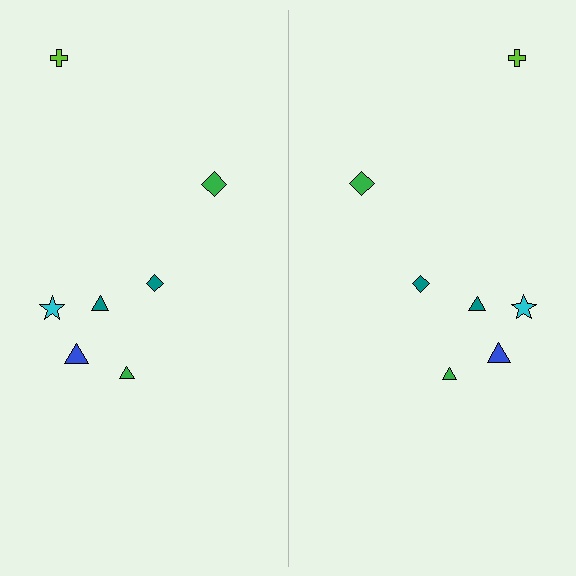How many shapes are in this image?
There are 14 shapes in this image.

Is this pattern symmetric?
Yes, this pattern has bilateral (reflection) symmetry.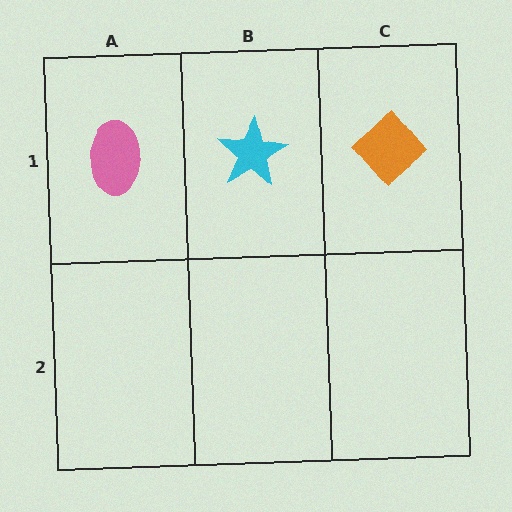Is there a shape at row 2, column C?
No, that cell is empty.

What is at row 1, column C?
An orange diamond.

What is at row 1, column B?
A cyan star.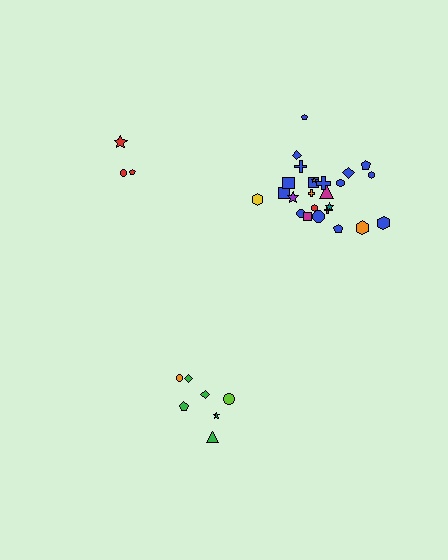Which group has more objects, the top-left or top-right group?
The top-right group.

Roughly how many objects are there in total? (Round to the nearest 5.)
Roughly 35 objects in total.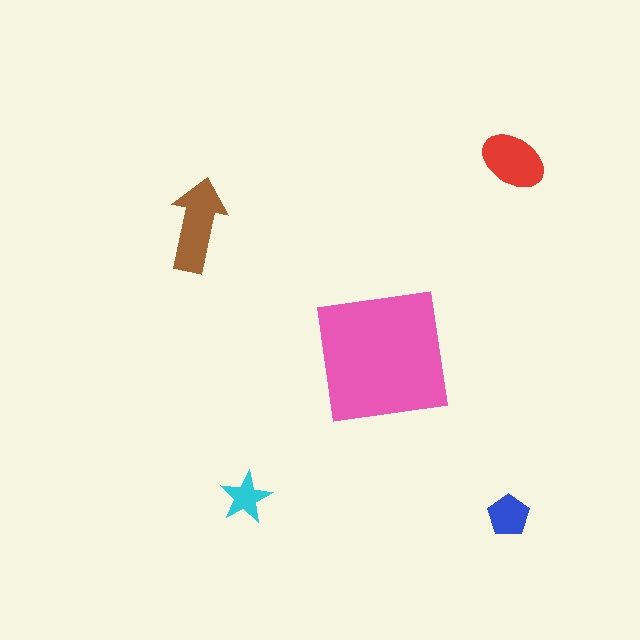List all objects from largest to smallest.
The pink square, the brown arrow, the red ellipse, the blue pentagon, the cyan star.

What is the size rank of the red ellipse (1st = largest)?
3rd.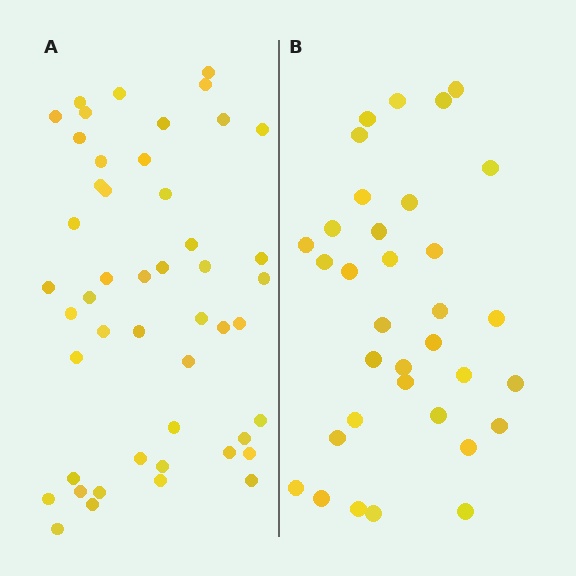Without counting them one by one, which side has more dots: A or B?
Region A (the left region) has more dots.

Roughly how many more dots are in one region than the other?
Region A has approximately 15 more dots than region B.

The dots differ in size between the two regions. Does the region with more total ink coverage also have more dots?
No. Region B has more total ink coverage because its dots are larger, but region A actually contains more individual dots. Total area can be misleading — the number of items is what matters here.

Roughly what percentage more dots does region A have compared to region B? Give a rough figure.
About 40% more.